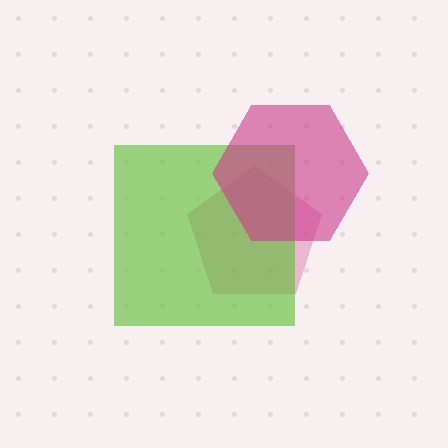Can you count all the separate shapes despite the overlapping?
Yes, there are 3 separate shapes.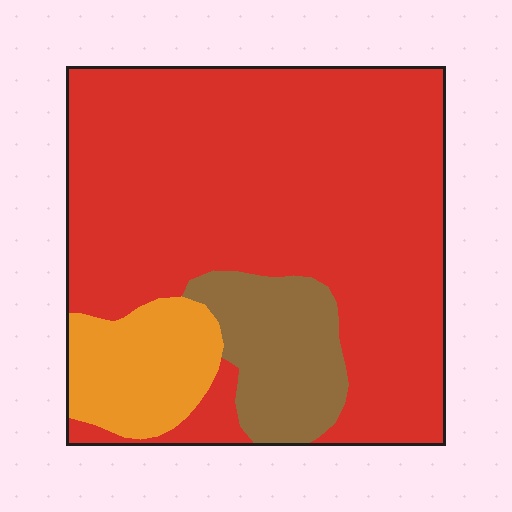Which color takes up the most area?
Red, at roughly 75%.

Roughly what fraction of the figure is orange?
Orange takes up about one eighth (1/8) of the figure.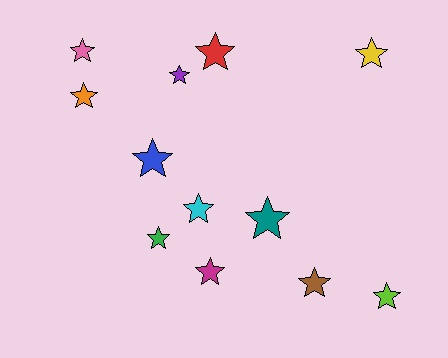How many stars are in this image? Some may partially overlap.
There are 12 stars.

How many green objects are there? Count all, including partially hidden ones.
There is 1 green object.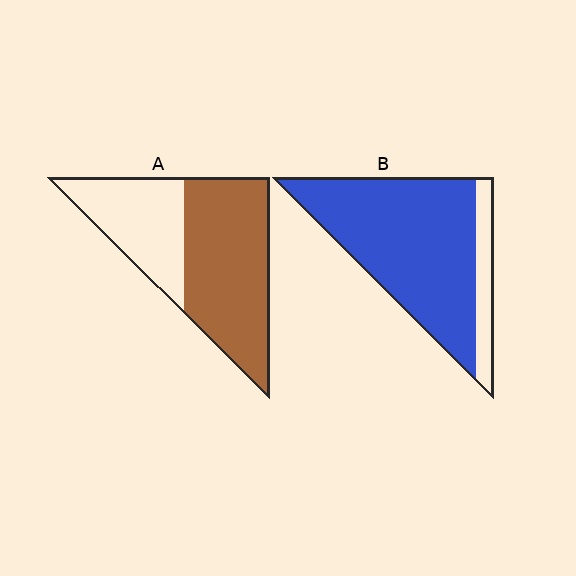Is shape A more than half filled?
Yes.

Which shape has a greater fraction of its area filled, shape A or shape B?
Shape B.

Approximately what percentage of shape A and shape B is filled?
A is approximately 60% and B is approximately 85%.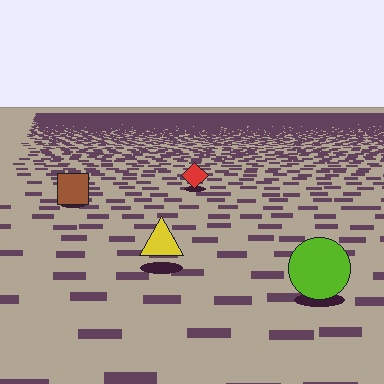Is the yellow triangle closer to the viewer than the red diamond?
Yes. The yellow triangle is closer — you can tell from the texture gradient: the ground texture is coarser near it.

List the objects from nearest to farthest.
From nearest to farthest: the lime circle, the yellow triangle, the brown square, the red diamond.